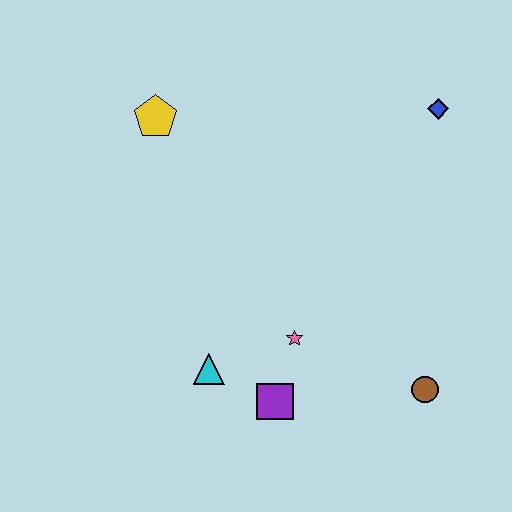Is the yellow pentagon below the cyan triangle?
No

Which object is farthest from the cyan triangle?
The blue diamond is farthest from the cyan triangle.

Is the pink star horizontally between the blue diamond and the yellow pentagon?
Yes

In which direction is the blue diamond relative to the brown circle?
The blue diamond is above the brown circle.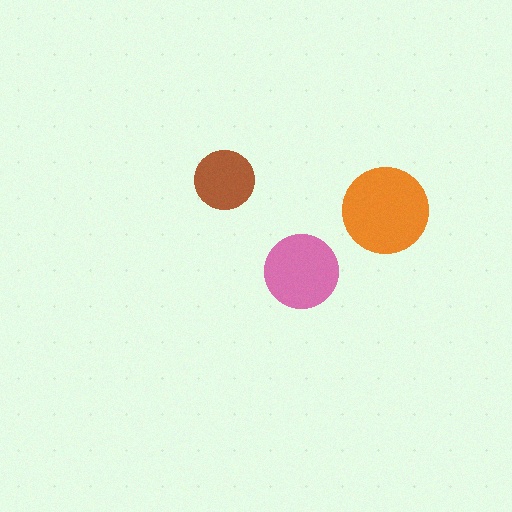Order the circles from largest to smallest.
the orange one, the pink one, the brown one.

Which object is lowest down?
The pink circle is bottommost.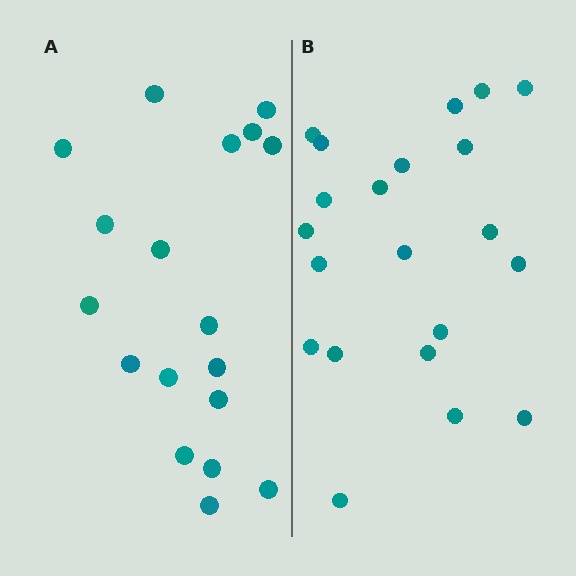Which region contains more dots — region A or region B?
Region B (the right region) has more dots.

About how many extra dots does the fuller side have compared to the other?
Region B has just a few more — roughly 2 or 3 more dots than region A.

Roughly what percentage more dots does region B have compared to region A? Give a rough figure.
About 15% more.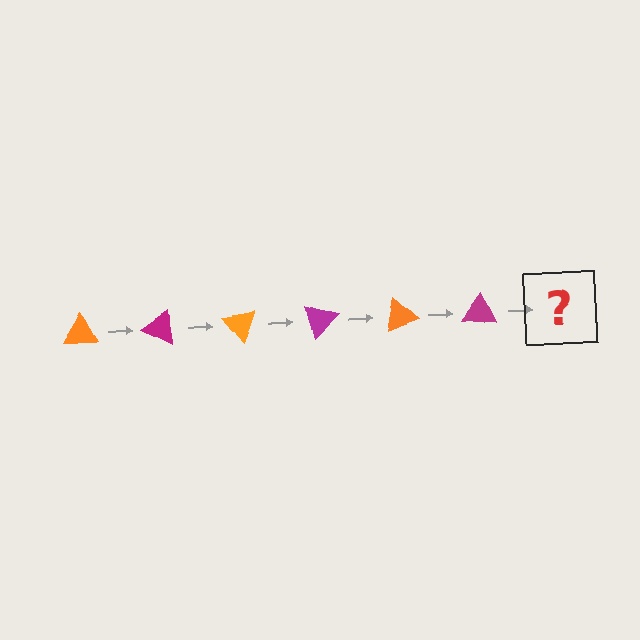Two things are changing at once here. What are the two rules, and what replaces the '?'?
The two rules are that it rotates 25 degrees each step and the color cycles through orange and magenta. The '?' should be an orange triangle, rotated 150 degrees from the start.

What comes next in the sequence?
The next element should be an orange triangle, rotated 150 degrees from the start.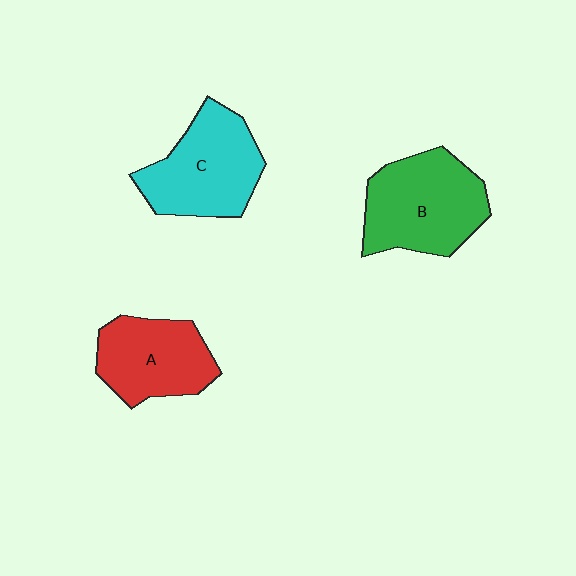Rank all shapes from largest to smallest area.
From largest to smallest: B (green), C (cyan), A (red).